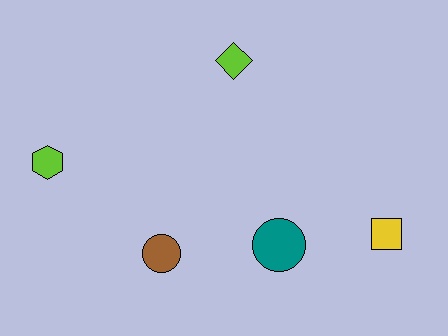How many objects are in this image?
There are 5 objects.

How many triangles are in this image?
There are no triangles.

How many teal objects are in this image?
There is 1 teal object.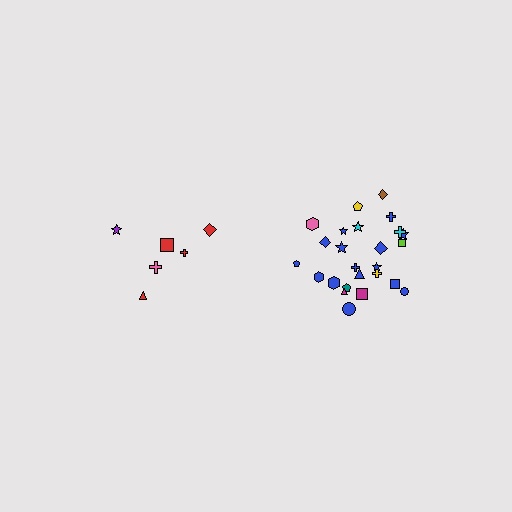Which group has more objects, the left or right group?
The right group.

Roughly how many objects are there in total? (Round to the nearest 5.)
Roughly 30 objects in total.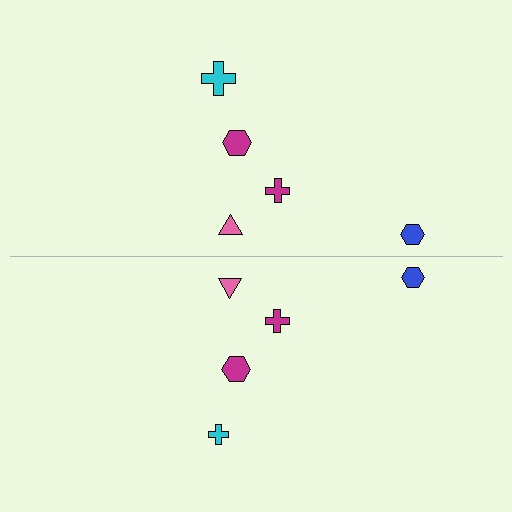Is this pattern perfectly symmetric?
No, the pattern is not perfectly symmetric. The cyan cross on the bottom side has a different size than its mirror counterpart.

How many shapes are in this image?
There are 10 shapes in this image.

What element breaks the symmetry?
The cyan cross on the bottom side has a different size than its mirror counterpart.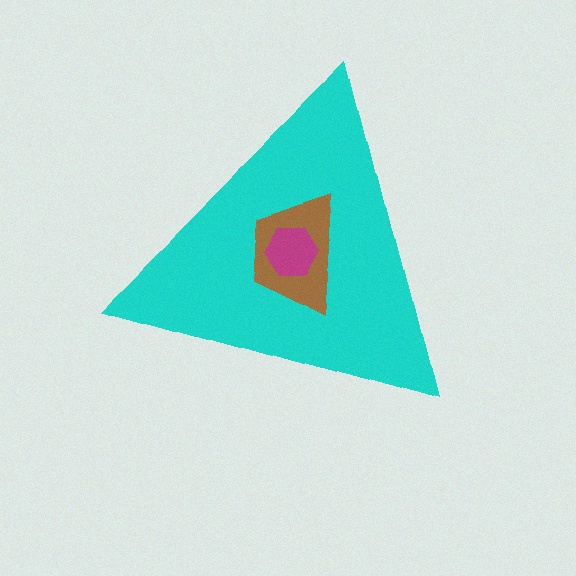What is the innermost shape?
The magenta hexagon.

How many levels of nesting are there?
3.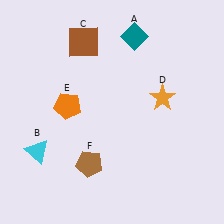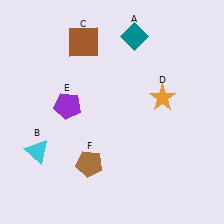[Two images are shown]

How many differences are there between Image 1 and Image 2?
There is 1 difference between the two images.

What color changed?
The pentagon (E) changed from orange in Image 1 to purple in Image 2.